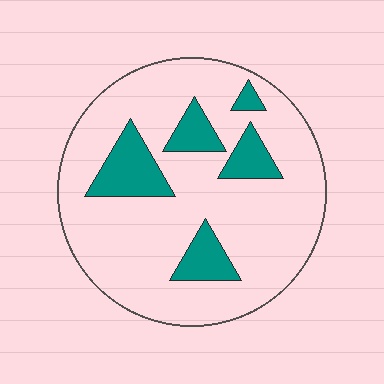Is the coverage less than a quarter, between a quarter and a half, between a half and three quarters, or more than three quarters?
Less than a quarter.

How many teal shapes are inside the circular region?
5.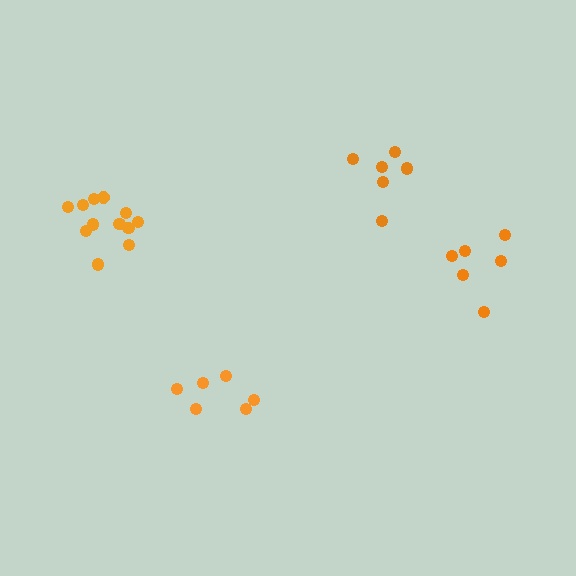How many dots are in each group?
Group 1: 6 dots, Group 2: 12 dots, Group 3: 6 dots, Group 4: 6 dots (30 total).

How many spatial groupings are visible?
There are 4 spatial groupings.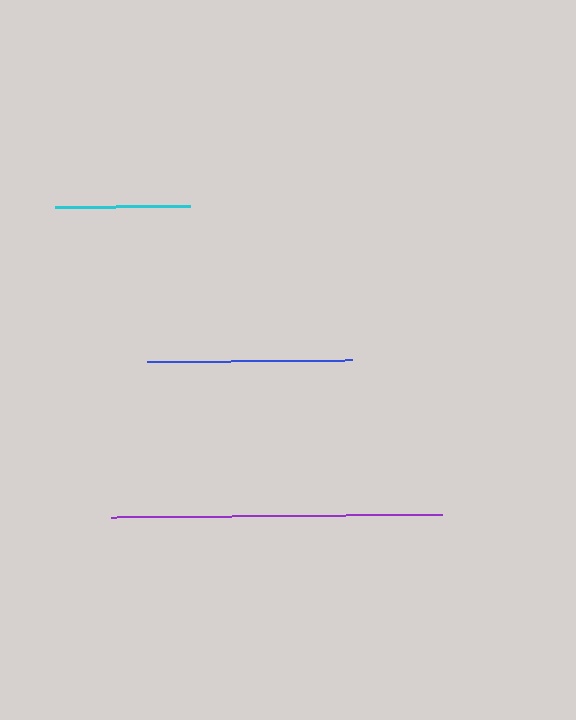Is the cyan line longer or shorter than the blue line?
The blue line is longer than the cyan line.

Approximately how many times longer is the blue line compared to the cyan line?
The blue line is approximately 1.5 times the length of the cyan line.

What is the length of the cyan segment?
The cyan segment is approximately 135 pixels long.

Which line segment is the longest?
The purple line is the longest at approximately 331 pixels.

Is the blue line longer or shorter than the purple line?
The purple line is longer than the blue line.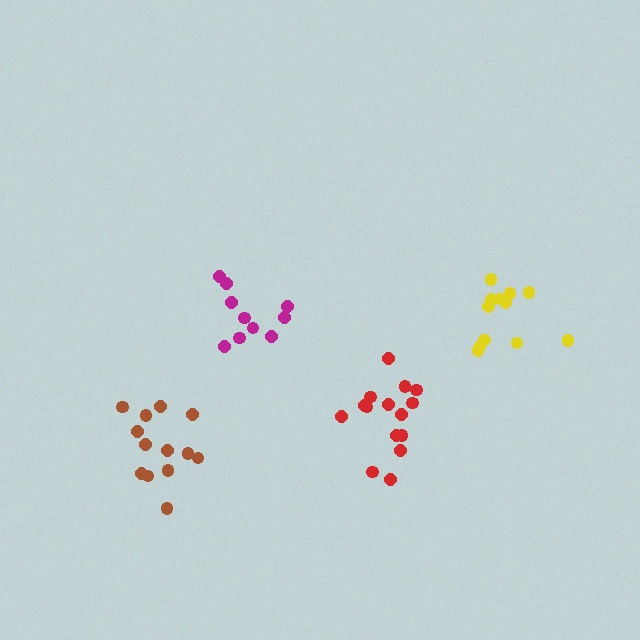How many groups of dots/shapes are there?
There are 4 groups.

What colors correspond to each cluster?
The clusters are colored: red, magenta, yellow, brown.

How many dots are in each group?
Group 1: 15 dots, Group 2: 10 dots, Group 3: 12 dots, Group 4: 13 dots (50 total).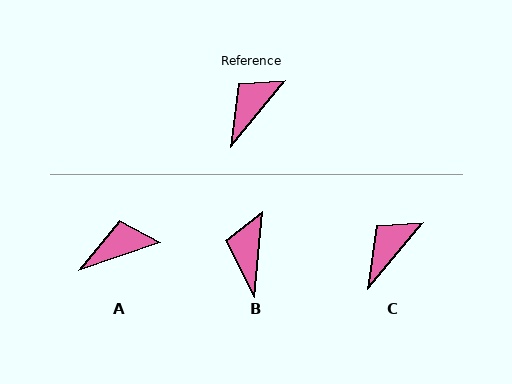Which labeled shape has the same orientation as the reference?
C.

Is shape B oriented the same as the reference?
No, it is off by about 35 degrees.